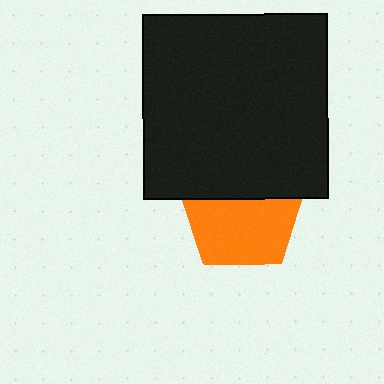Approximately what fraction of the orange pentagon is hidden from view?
Roughly 37% of the orange pentagon is hidden behind the black square.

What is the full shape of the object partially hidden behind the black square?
The partially hidden object is an orange pentagon.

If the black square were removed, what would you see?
You would see the complete orange pentagon.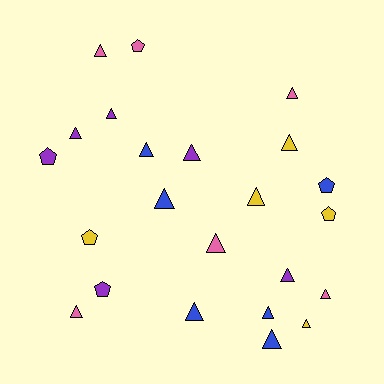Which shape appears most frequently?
Triangle, with 17 objects.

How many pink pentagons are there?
There is 1 pink pentagon.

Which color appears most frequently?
Pink, with 6 objects.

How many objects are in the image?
There are 23 objects.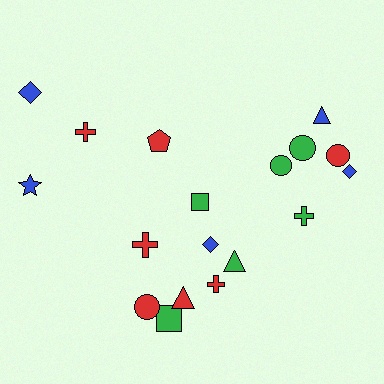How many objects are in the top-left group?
There are 4 objects.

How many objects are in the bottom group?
There are 8 objects.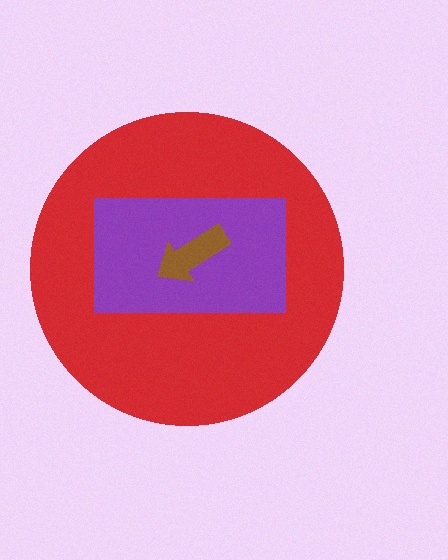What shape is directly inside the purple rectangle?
The brown arrow.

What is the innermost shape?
The brown arrow.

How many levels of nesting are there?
3.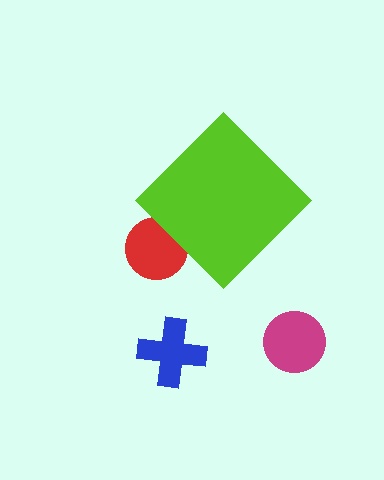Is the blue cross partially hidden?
No, the blue cross is fully visible.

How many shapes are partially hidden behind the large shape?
1 shape is partially hidden.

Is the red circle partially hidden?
Yes, the red circle is partially hidden behind the lime diamond.